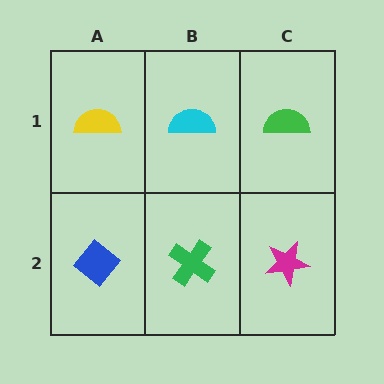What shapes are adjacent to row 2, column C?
A green semicircle (row 1, column C), a green cross (row 2, column B).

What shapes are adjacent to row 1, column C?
A magenta star (row 2, column C), a cyan semicircle (row 1, column B).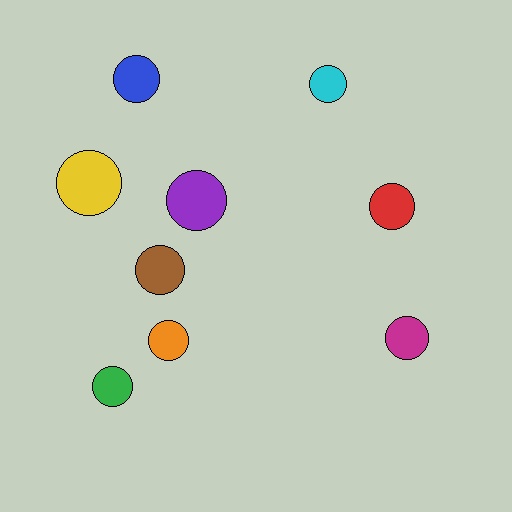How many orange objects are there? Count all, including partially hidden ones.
There is 1 orange object.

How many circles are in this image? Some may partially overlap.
There are 9 circles.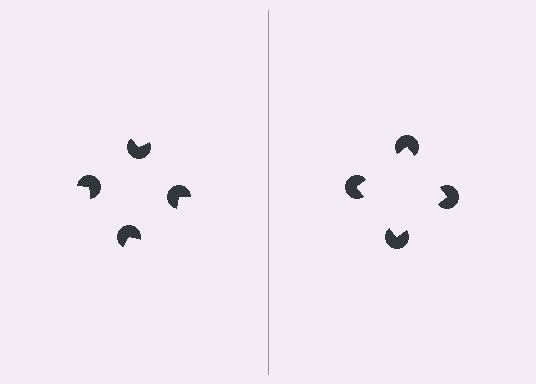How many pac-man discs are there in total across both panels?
8 — 4 on each side.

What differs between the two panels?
The pac-man discs are positioned identically on both sides; only the wedge orientations differ. On the right they align to a square; on the left they are misaligned.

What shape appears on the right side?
An illusory square.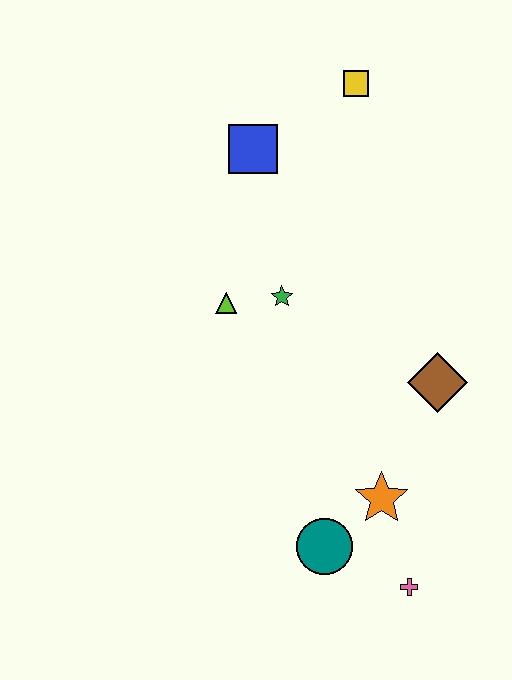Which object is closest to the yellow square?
The blue square is closest to the yellow square.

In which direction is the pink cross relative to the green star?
The pink cross is below the green star.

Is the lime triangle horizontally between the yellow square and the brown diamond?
No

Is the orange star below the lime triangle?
Yes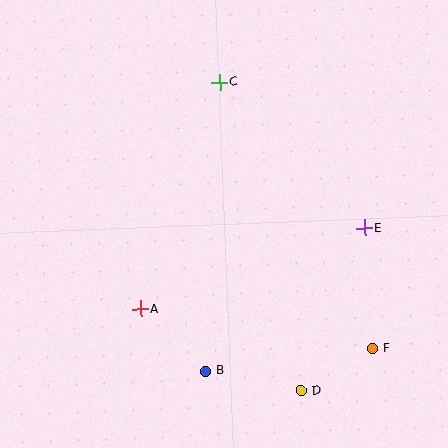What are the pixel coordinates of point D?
Point D is at (301, 391).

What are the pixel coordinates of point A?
Point A is at (140, 309).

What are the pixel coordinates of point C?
Point C is at (220, 82).